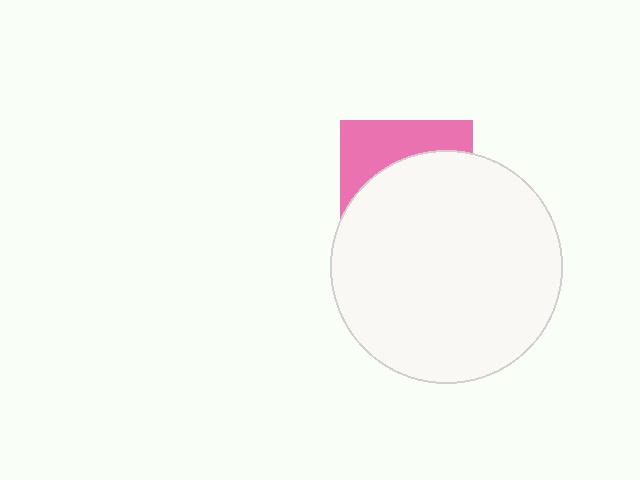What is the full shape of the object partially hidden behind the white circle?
The partially hidden object is a pink square.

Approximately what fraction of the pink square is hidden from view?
Roughly 65% of the pink square is hidden behind the white circle.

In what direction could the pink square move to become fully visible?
The pink square could move up. That would shift it out from behind the white circle entirely.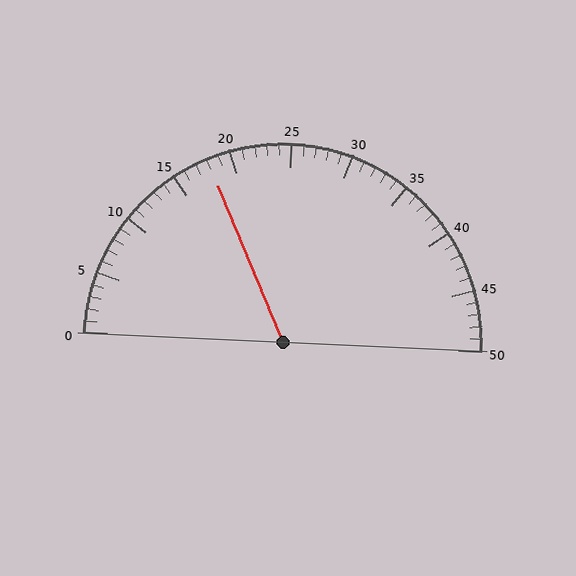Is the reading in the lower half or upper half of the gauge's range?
The reading is in the lower half of the range (0 to 50).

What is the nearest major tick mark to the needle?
The nearest major tick mark is 20.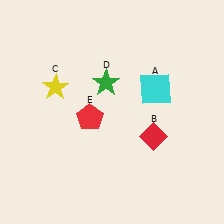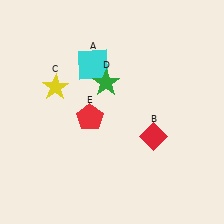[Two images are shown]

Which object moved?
The cyan square (A) moved left.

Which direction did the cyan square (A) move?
The cyan square (A) moved left.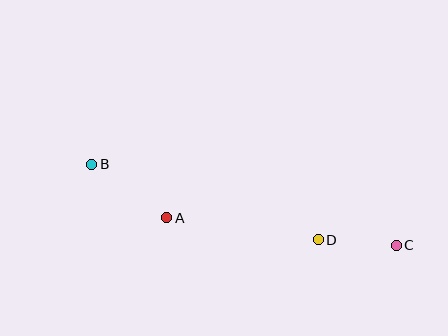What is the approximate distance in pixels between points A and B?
The distance between A and B is approximately 92 pixels.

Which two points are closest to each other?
Points C and D are closest to each other.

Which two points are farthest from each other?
Points B and C are farthest from each other.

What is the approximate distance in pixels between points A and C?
The distance between A and C is approximately 231 pixels.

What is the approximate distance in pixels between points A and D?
The distance between A and D is approximately 153 pixels.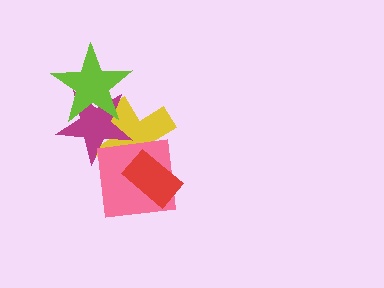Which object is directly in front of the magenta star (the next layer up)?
The lime star is directly in front of the magenta star.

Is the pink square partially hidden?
Yes, it is partially covered by another shape.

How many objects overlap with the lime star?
2 objects overlap with the lime star.